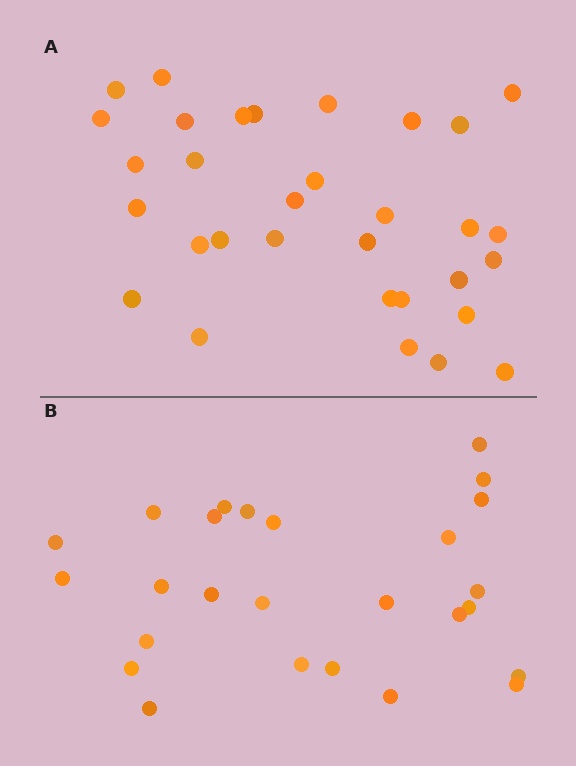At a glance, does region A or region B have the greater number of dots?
Region A (the top region) has more dots.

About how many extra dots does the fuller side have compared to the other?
Region A has about 6 more dots than region B.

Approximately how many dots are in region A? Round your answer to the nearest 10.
About 30 dots. (The exact count is 32, which rounds to 30.)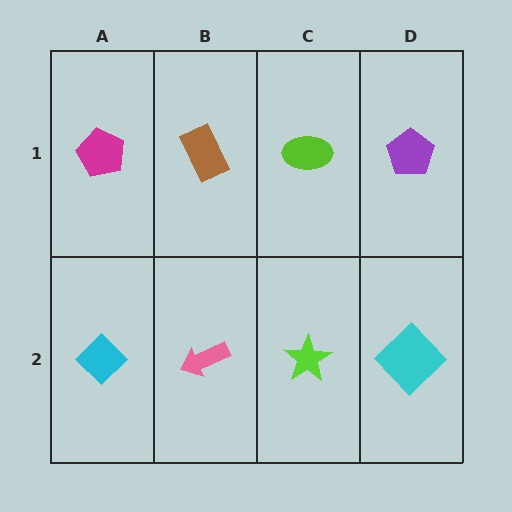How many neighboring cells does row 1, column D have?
2.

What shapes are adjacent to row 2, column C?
A lime ellipse (row 1, column C), a pink arrow (row 2, column B), a cyan diamond (row 2, column D).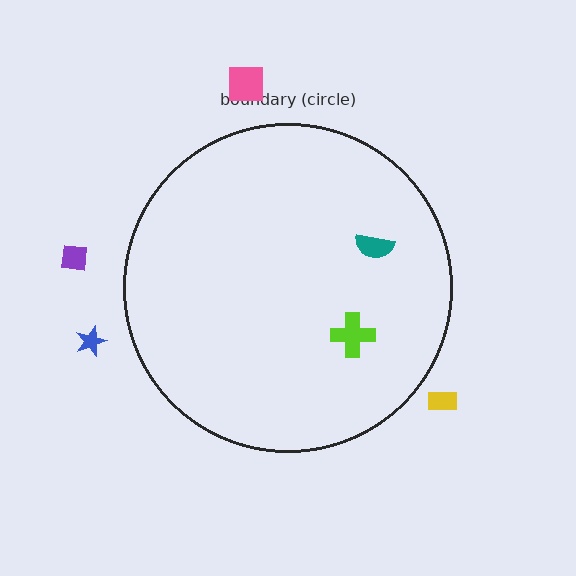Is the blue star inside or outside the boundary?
Outside.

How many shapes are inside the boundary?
2 inside, 4 outside.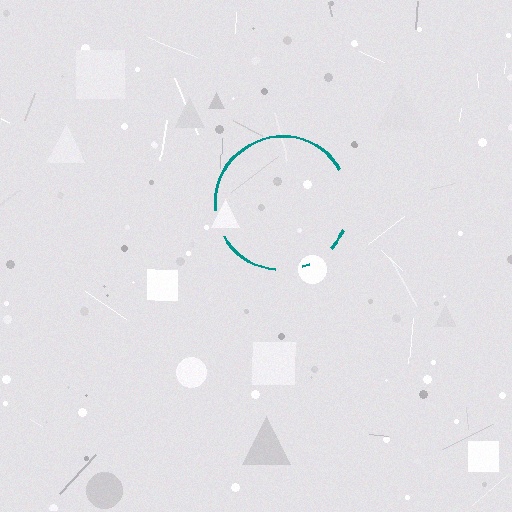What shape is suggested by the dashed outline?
The dashed outline suggests a circle.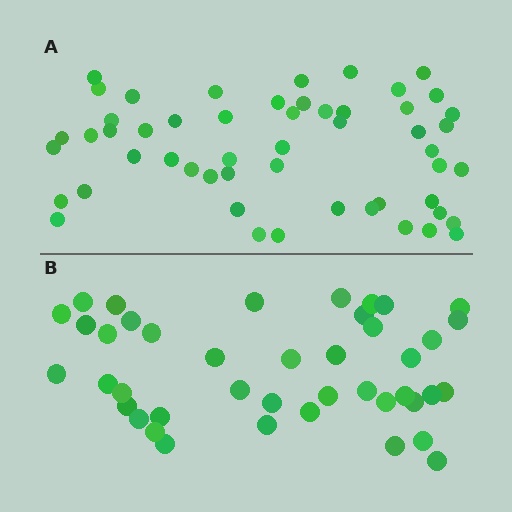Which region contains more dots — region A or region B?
Region A (the top region) has more dots.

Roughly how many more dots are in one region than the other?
Region A has roughly 12 or so more dots than region B.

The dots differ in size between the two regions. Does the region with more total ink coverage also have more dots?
No. Region B has more total ink coverage because its dots are larger, but region A actually contains more individual dots. Total area can be misleading — the number of items is what matters here.